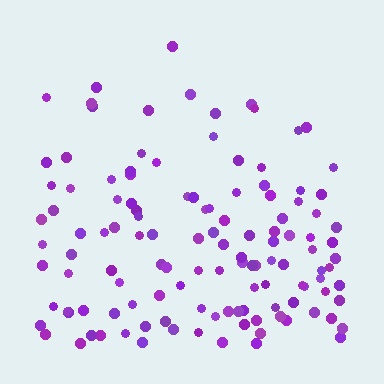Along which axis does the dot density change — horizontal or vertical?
Vertical.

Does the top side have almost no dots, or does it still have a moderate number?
Still a moderate number, just noticeably fewer than the bottom.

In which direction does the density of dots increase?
From top to bottom, with the bottom side densest.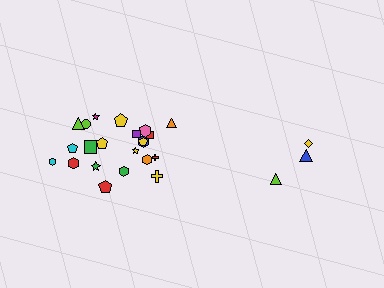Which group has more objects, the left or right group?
The left group.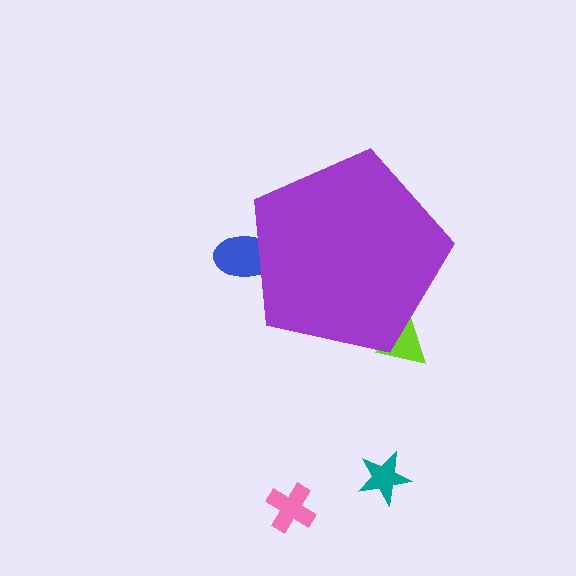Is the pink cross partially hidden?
No, the pink cross is fully visible.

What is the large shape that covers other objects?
A purple pentagon.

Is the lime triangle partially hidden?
Yes, the lime triangle is partially hidden behind the purple pentagon.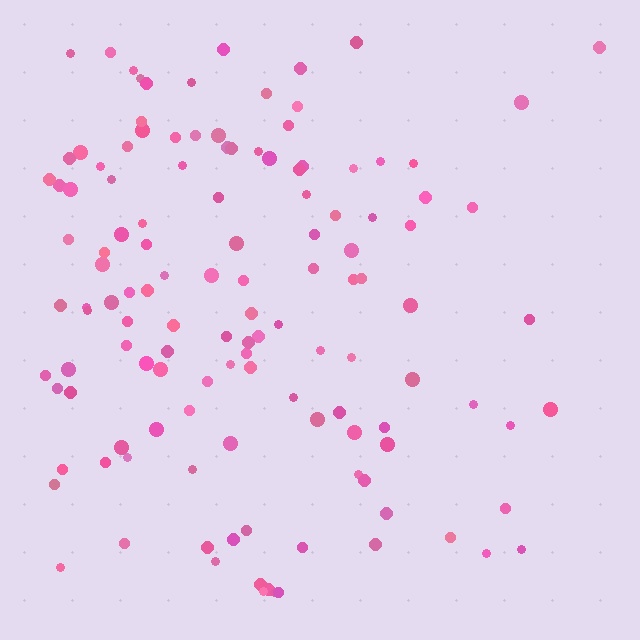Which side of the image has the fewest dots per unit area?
The right.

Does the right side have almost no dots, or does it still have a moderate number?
Still a moderate number, just noticeably fewer than the left.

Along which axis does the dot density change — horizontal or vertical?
Horizontal.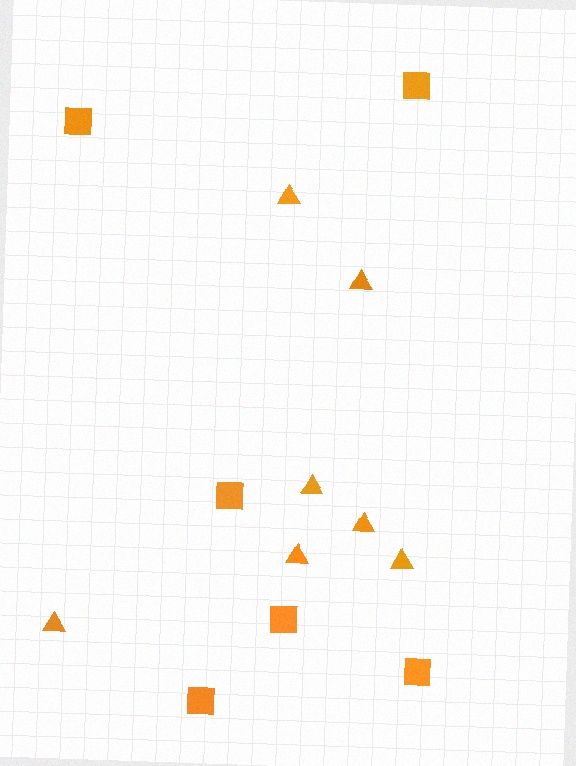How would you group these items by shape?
There are 2 groups: one group of triangles (7) and one group of squares (6).